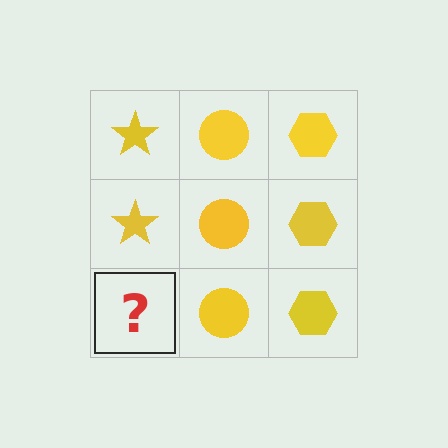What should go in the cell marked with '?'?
The missing cell should contain a yellow star.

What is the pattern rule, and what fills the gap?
The rule is that each column has a consistent shape. The gap should be filled with a yellow star.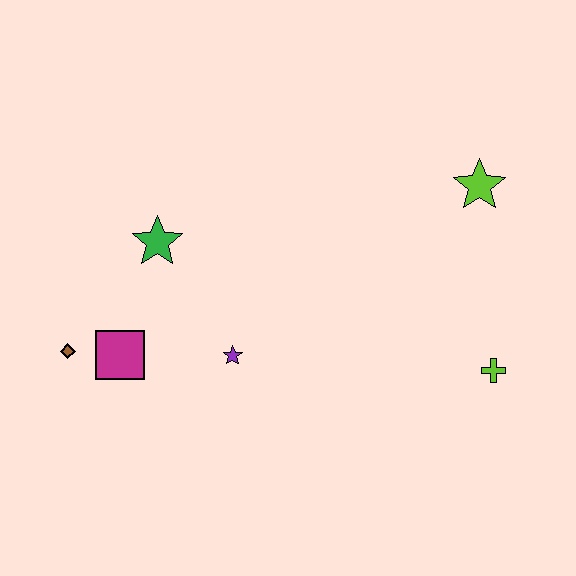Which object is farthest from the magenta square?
The lime star is farthest from the magenta square.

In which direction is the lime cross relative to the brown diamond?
The lime cross is to the right of the brown diamond.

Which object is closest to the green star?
The magenta square is closest to the green star.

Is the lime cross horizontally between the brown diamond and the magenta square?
No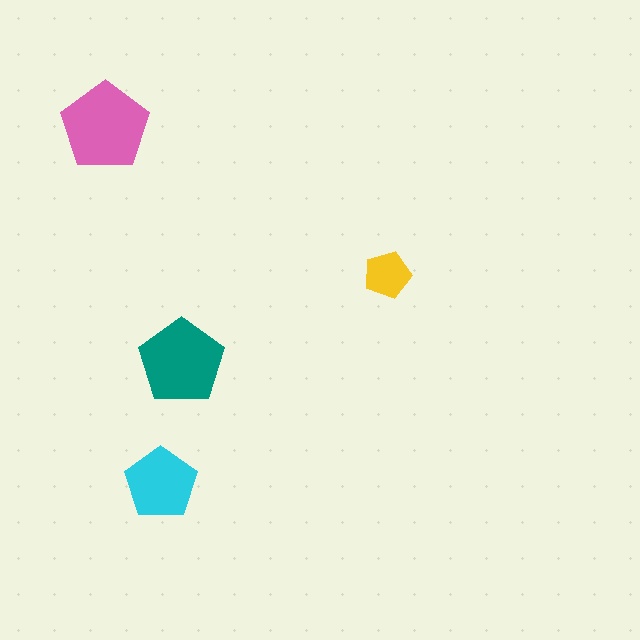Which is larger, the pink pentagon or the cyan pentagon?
The pink one.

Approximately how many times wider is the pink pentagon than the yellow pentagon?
About 2 times wider.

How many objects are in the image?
There are 4 objects in the image.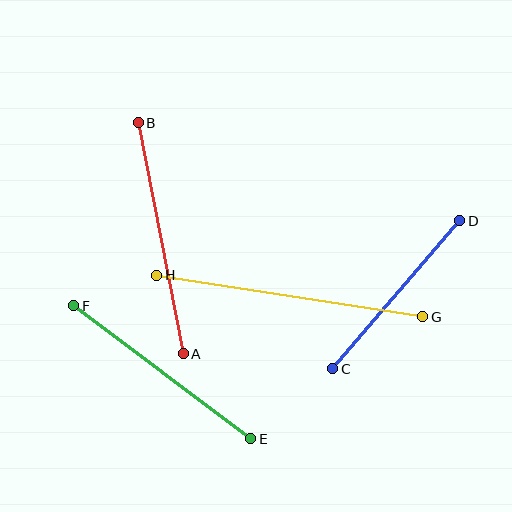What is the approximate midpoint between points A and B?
The midpoint is at approximately (161, 238) pixels.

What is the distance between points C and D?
The distance is approximately 195 pixels.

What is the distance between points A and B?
The distance is approximately 236 pixels.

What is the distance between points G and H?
The distance is approximately 269 pixels.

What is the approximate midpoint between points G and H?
The midpoint is at approximately (290, 296) pixels.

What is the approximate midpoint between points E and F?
The midpoint is at approximately (162, 372) pixels.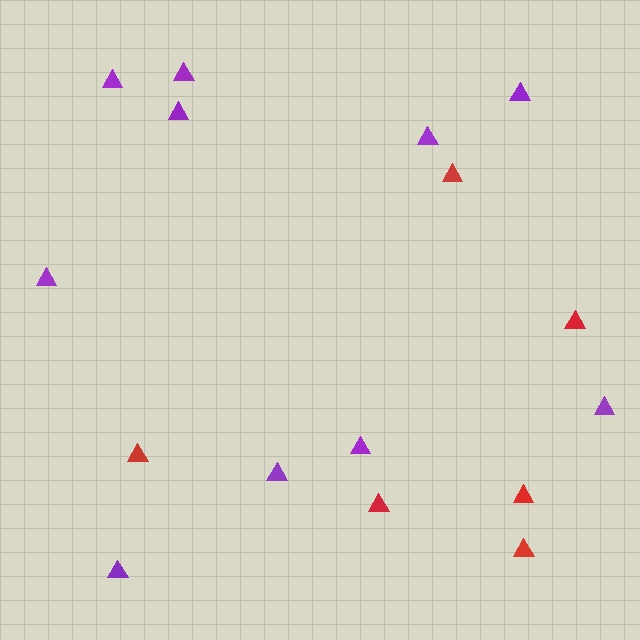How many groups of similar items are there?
There are 2 groups: one group of red triangles (6) and one group of purple triangles (10).